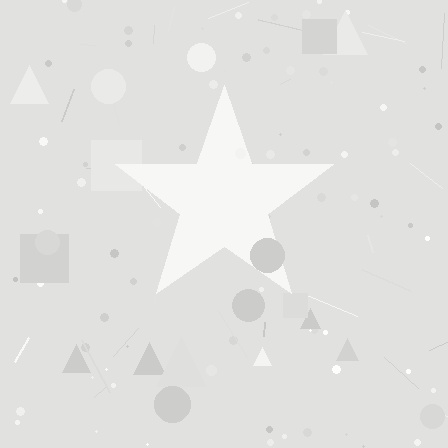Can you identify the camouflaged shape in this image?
The camouflaged shape is a star.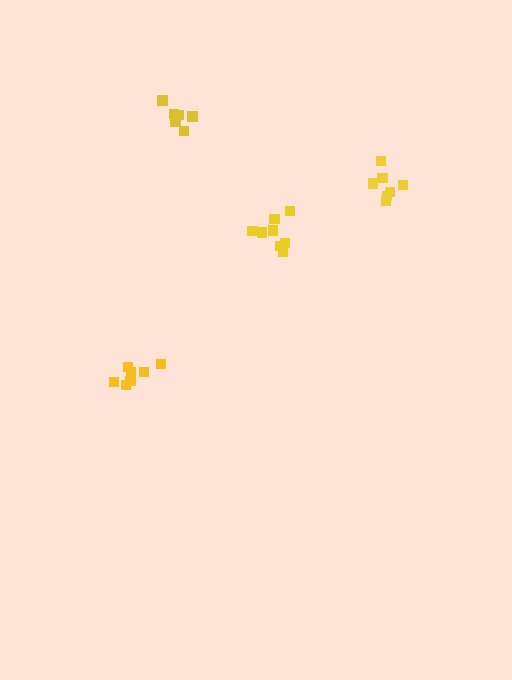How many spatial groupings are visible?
There are 4 spatial groupings.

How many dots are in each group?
Group 1: 6 dots, Group 2: 7 dots, Group 3: 8 dots, Group 4: 7 dots (28 total).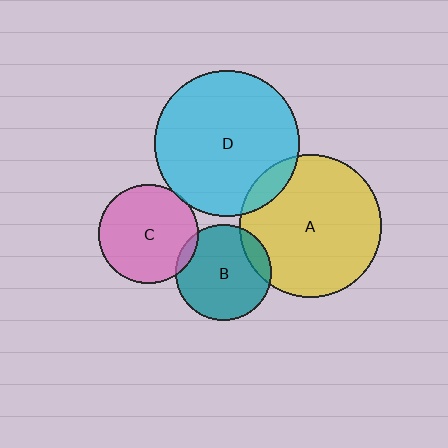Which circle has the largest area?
Circle D (cyan).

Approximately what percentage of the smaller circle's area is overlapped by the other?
Approximately 10%.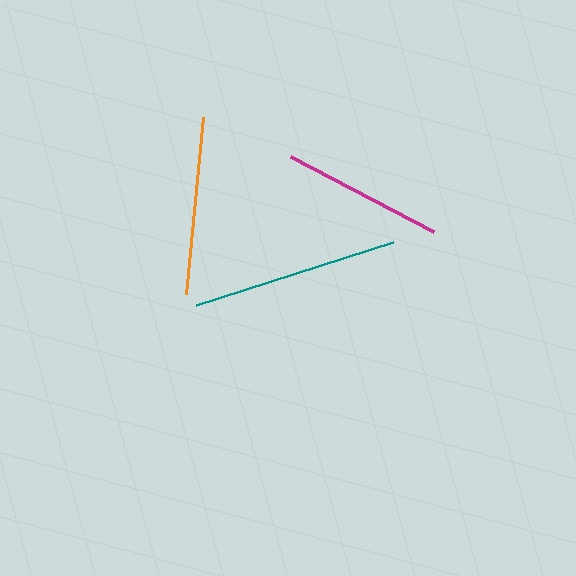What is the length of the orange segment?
The orange segment is approximately 178 pixels long.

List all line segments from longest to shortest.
From longest to shortest: teal, orange, magenta.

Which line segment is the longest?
The teal line is the longest at approximately 207 pixels.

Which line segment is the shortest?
The magenta line is the shortest at approximately 162 pixels.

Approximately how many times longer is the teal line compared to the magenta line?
The teal line is approximately 1.3 times the length of the magenta line.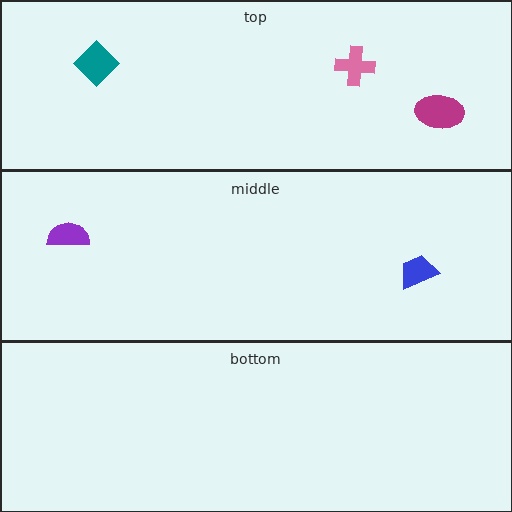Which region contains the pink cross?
The top region.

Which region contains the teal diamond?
The top region.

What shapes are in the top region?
The pink cross, the teal diamond, the magenta ellipse.